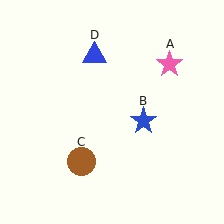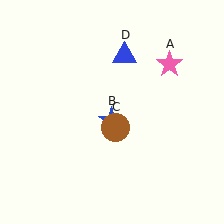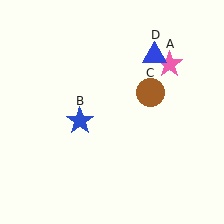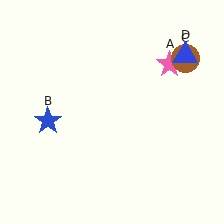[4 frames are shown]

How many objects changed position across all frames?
3 objects changed position: blue star (object B), brown circle (object C), blue triangle (object D).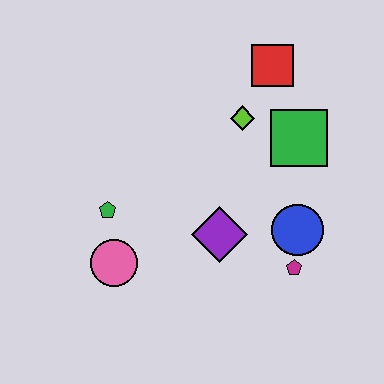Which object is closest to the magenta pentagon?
The blue circle is closest to the magenta pentagon.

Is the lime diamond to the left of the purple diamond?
No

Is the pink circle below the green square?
Yes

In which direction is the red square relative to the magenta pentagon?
The red square is above the magenta pentagon.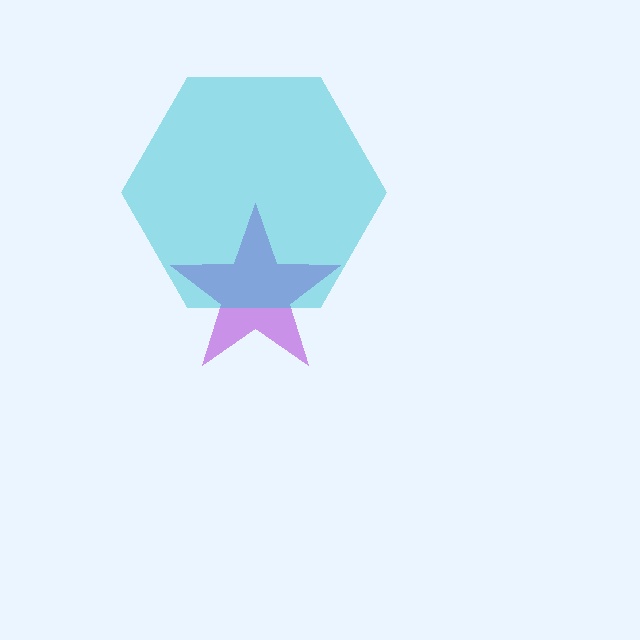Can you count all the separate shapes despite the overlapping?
Yes, there are 2 separate shapes.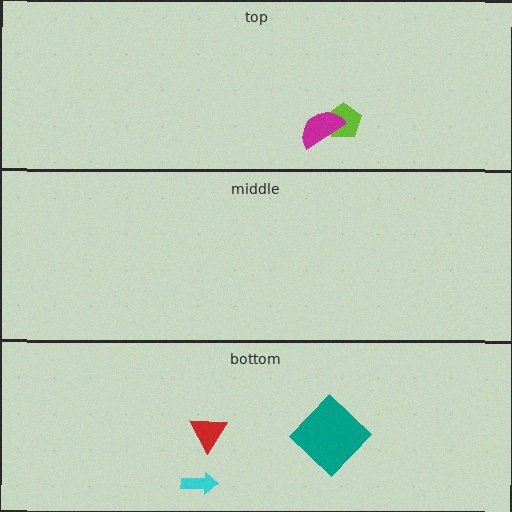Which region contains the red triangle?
The bottom region.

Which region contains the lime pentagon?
The top region.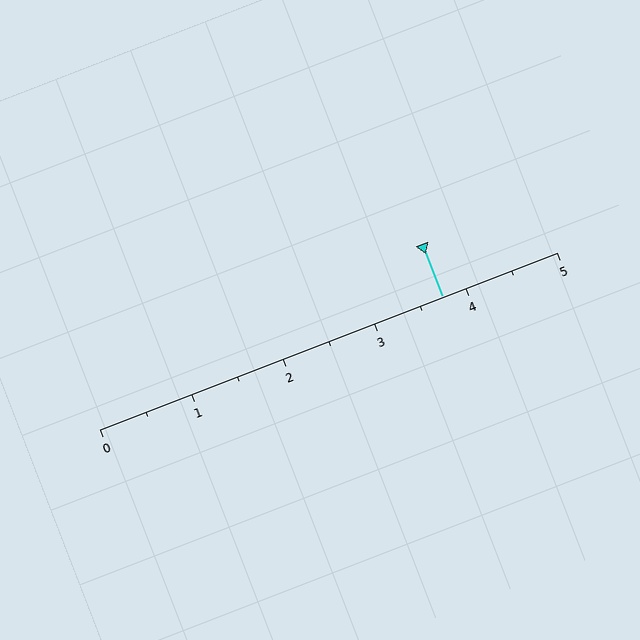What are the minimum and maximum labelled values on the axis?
The axis runs from 0 to 5.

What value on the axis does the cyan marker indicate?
The marker indicates approximately 3.8.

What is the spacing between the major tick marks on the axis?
The major ticks are spaced 1 apart.